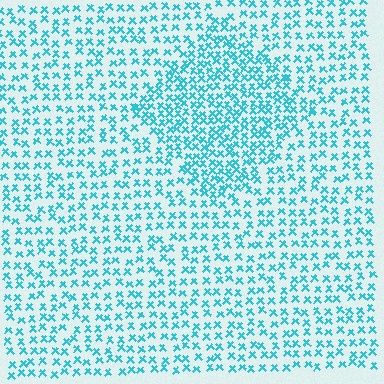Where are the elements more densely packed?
The elements are more densely packed inside the diamond boundary.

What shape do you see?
I see a diamond.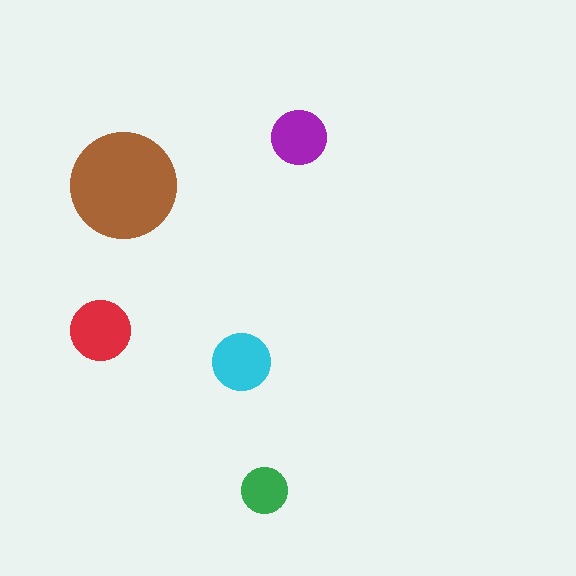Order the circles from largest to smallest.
the brown one, the red one, the cyan one, the purple one, the green one.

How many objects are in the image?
There are 5 objects in the image.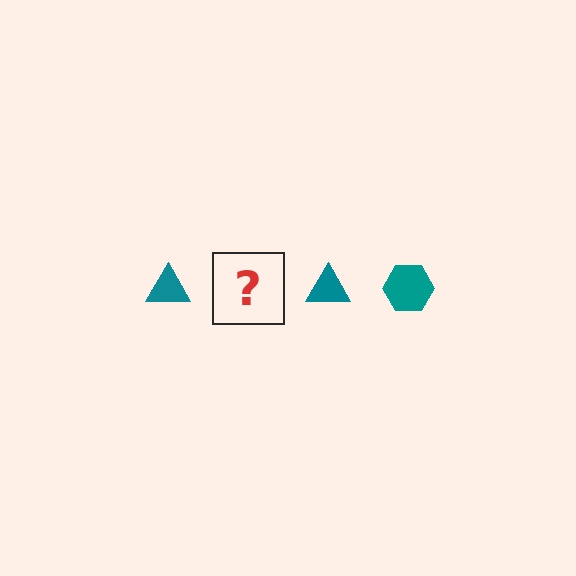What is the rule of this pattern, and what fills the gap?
The rule is that the pattern cycles through triangle, hexagon shapes in teal. The gap should be filled with a teal hexagon.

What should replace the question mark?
The question mark should be replaced with a teal hexagon.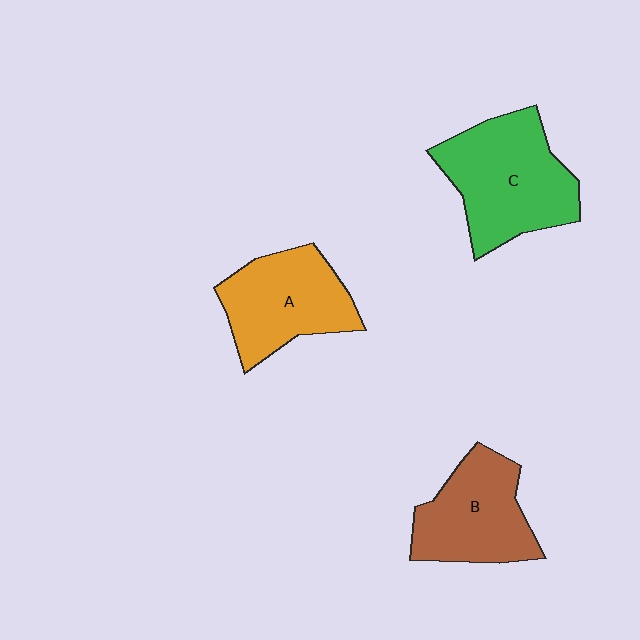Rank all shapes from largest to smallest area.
From largest to smallest: C (green), A (orange), B (brown).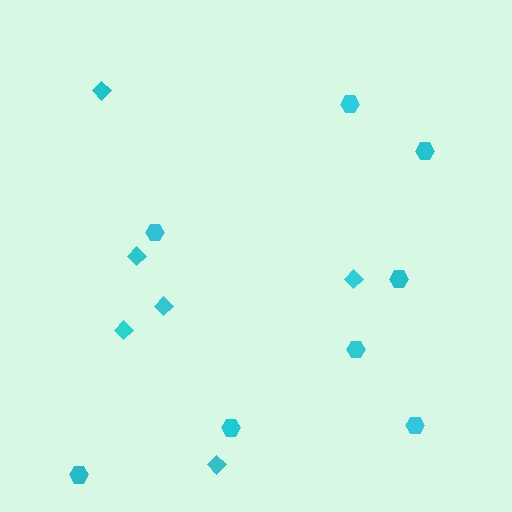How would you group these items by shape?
There are 2 groups: one group of hexagons (8) and one group of diamonds (6).